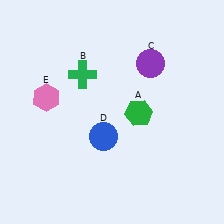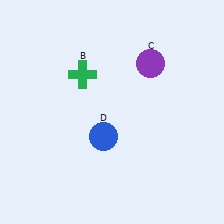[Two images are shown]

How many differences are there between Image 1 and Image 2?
There are 2 differences between the two images.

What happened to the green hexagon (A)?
The green hexagon (A) was removed in Image 2. It was in the bottom-right area of Image 1.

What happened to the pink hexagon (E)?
The pink hexagon (E) was removed in Image 2. It was in the top-left area of Image 1.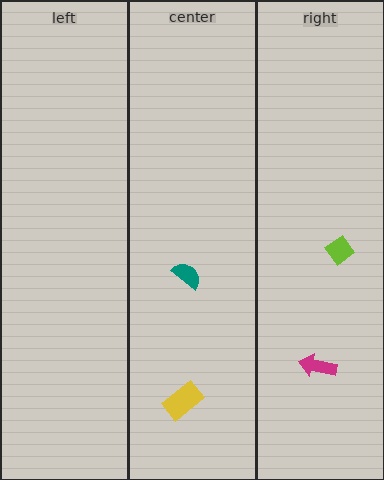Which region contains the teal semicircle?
The center region.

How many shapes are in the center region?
2.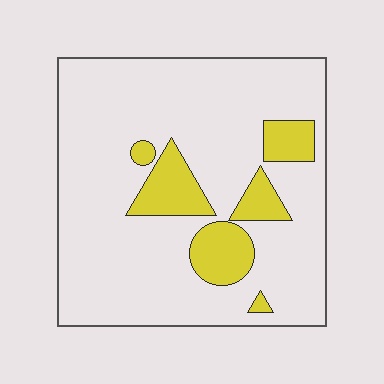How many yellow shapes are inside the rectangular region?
6.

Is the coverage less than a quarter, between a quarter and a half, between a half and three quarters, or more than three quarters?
Less than a quarter.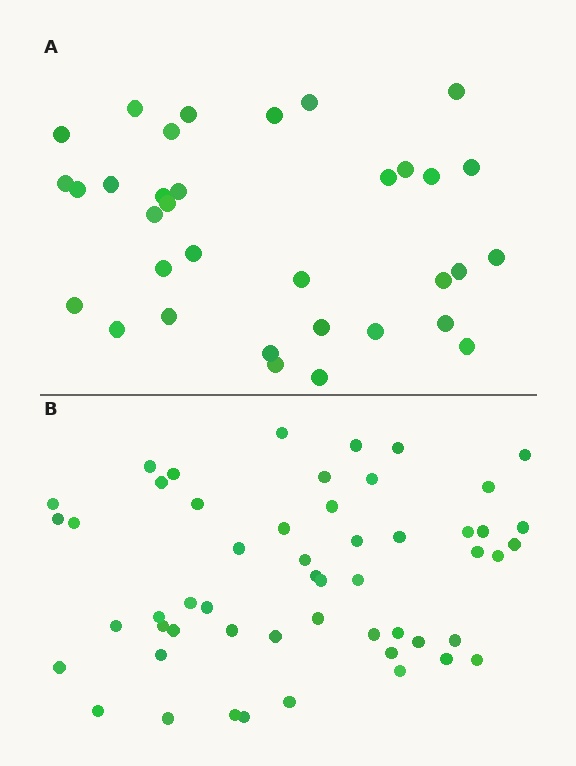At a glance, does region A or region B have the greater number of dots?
Region B (the bottom region) has more dots.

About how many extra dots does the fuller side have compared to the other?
Region B has approximately 20 more dots than region A.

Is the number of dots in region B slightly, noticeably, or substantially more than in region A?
Region B has substantially more. The ratio is roughly 1.6 to 1.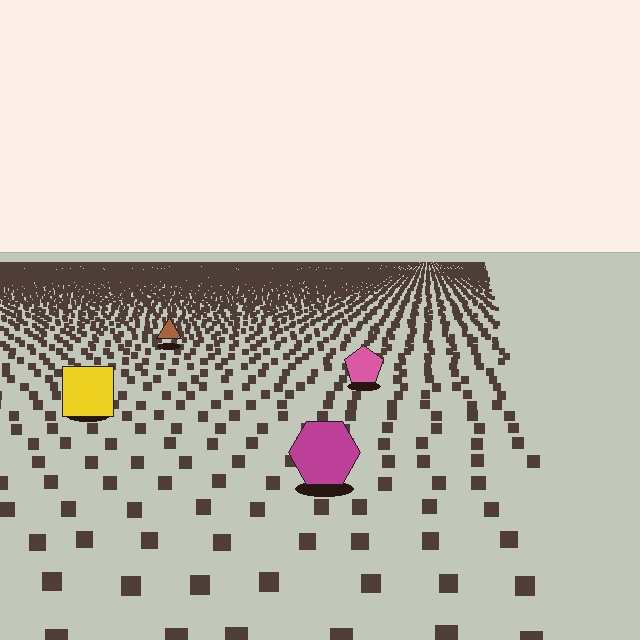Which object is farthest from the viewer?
The brown triangle is farthest from the viewer. It appears smaller and the ground texture around it is denser.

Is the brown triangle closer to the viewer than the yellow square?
No. The yellow square is closer — you can tell from the texture gradient: the ground texture is coarser near it.